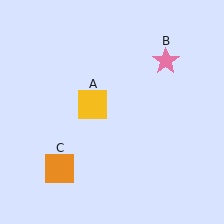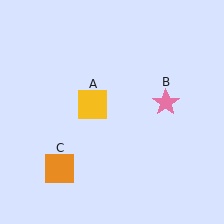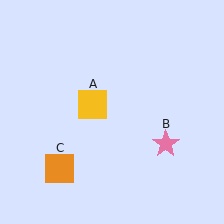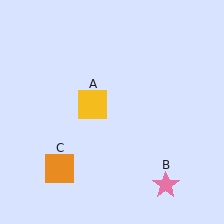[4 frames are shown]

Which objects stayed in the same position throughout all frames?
Yellow square (object A) and orange square (object C) remained stationary.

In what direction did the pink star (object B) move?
The pink star (object B) moved down.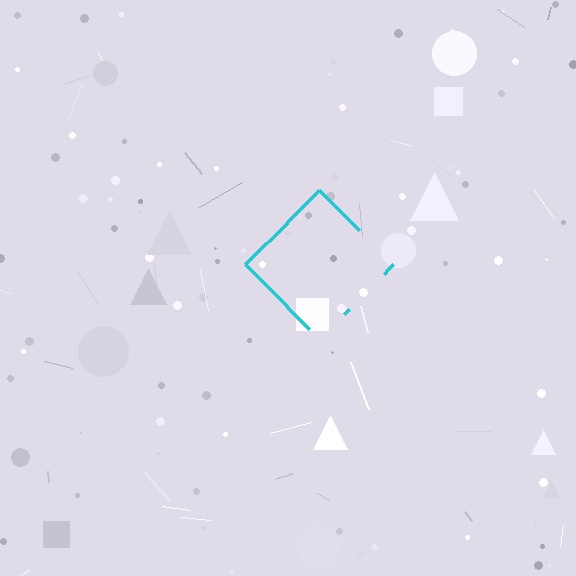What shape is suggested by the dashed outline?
The dashed outline suggests a diamond.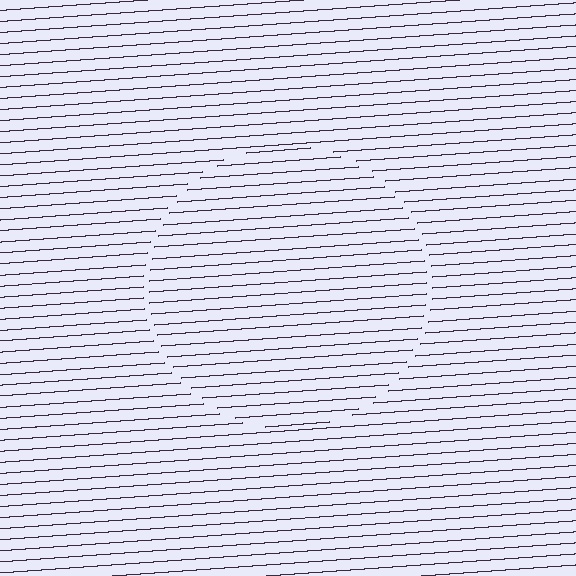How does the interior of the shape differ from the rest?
The interior of the shape contains the same grating, shifted by half a period — the contour is defined by the phase discontinuity where line-ends from the inner and outer gratings abut.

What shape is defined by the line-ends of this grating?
An illusory circle. The interior of the shape contains the same grating, shifted by half a period — the contour is defined by the phase discontinuity where line-ends from the inner and outer gratings abut.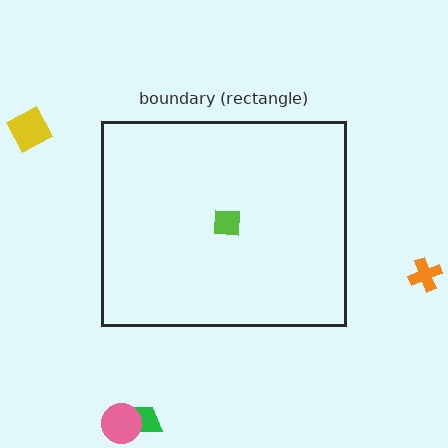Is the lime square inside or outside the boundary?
Inside.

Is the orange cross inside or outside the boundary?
Outside.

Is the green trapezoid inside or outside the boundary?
Outside.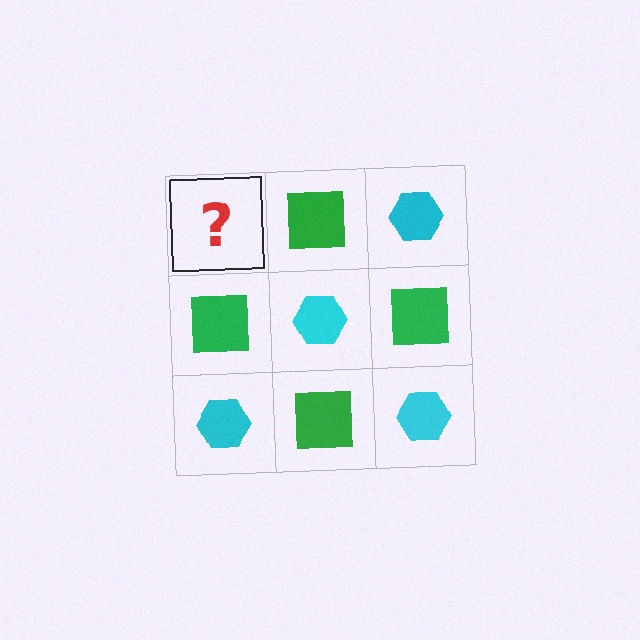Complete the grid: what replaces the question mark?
The question mark should be replaced with a cyan hexagon.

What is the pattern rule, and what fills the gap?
The rule is that it alternates cyan hexagon and green square in a checkerboard pattern. The gap should be filled with a cyan hexagon.